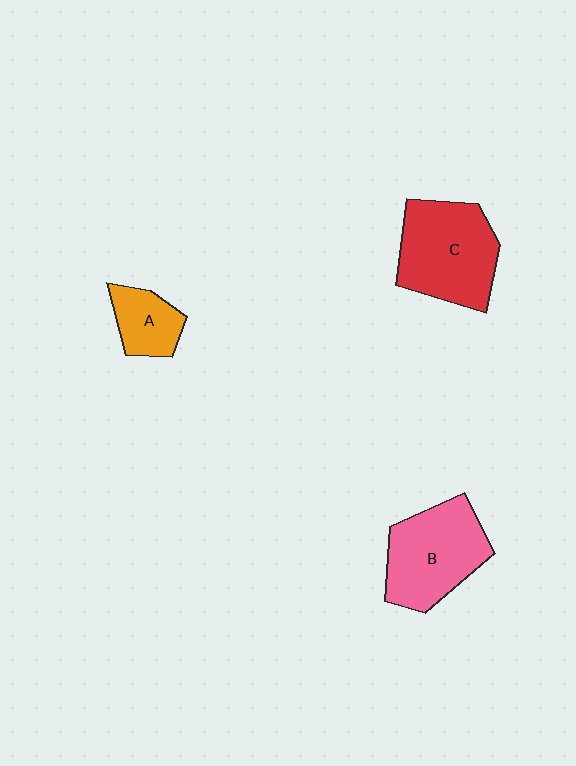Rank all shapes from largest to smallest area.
From largest to smallest: C (red), B (pink), A (orange).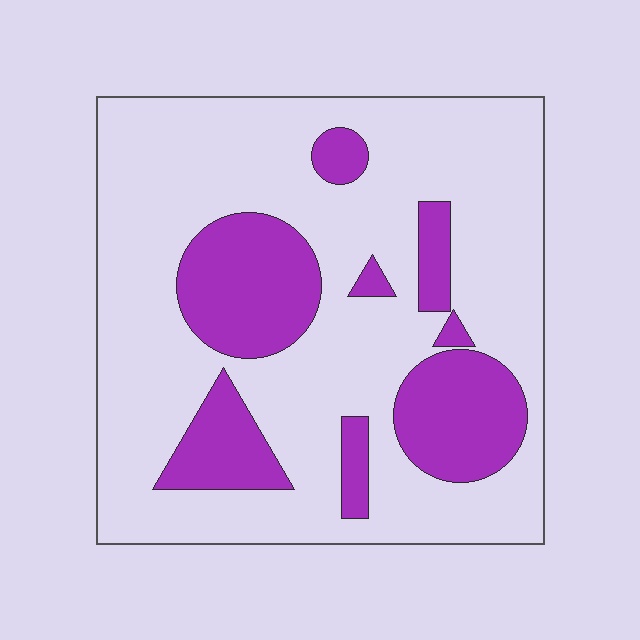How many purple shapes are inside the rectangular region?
8.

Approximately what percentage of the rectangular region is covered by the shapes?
Approximately 25%.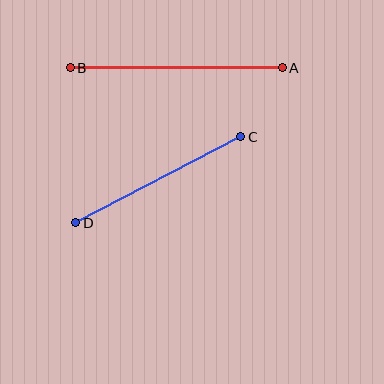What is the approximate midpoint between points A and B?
The midpoint is at approximately (176, 68) pixels.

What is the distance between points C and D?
The distance is approximately 186 pixels.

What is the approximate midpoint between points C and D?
The midpoint is at approximately (158, 180) pixels.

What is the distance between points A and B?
The distance is approximately 212 pixels.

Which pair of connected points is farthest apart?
Points A and B are farthest apart.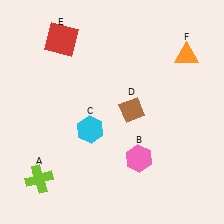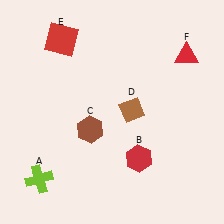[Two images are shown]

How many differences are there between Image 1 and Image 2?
There are 3 differences between the two images.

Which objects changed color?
B changed from pink to red. C changed from cyan to brown. F changed from orange to red.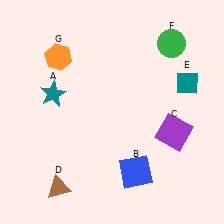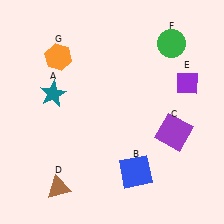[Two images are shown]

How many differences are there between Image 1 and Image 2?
There is 1 difference between the two images.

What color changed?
The diamond (E) changed from teal in Image 1 to purple in Image 2.